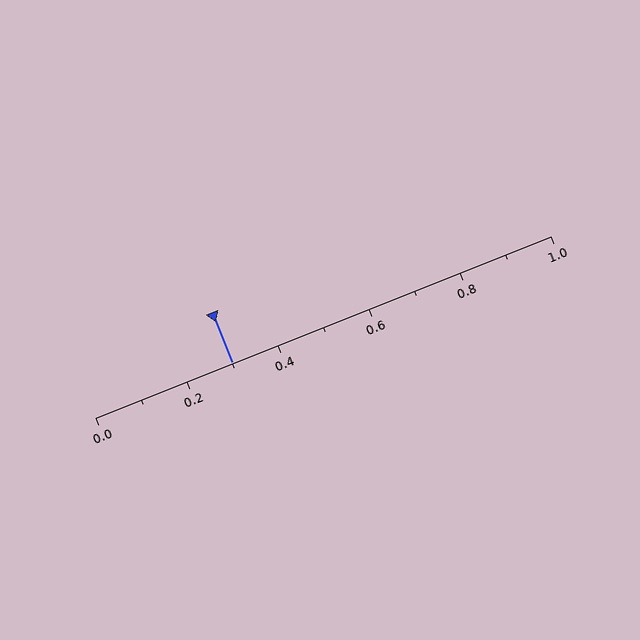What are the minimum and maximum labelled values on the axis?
The axis runs from 0.0 to 1.0.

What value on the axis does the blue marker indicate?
The marker indicates approximately 0.3.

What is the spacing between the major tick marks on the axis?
The major ticks are spaced 0.2 apart.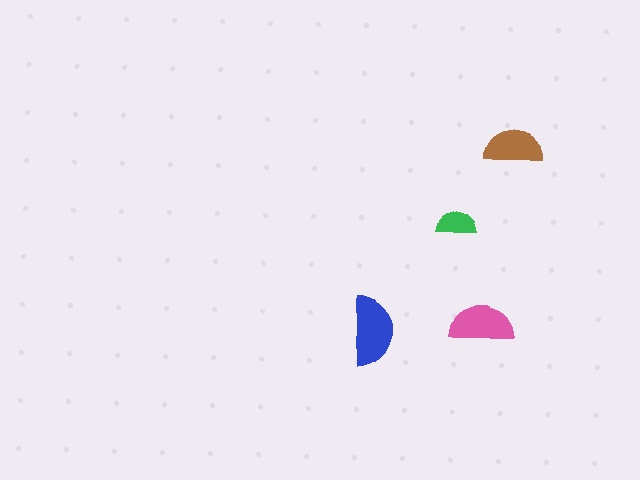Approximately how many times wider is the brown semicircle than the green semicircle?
About 1.5 times wider.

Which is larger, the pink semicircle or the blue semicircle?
The blue one.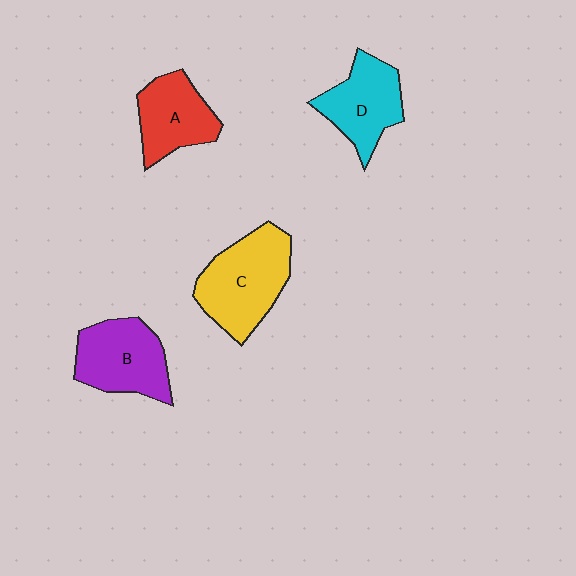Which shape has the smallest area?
Shape A (red).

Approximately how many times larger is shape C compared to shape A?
Approximately 1.4 times.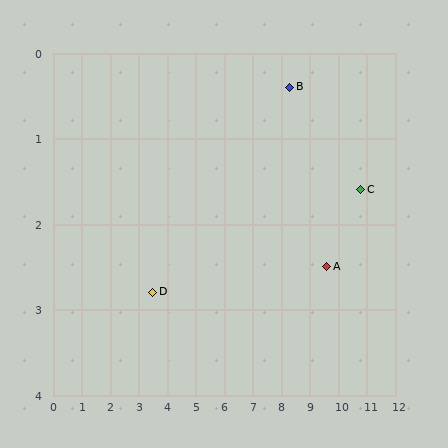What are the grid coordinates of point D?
Point D is at approximately (3.5, 2.8).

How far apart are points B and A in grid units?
Points B and A are about 2.5 grid units apart.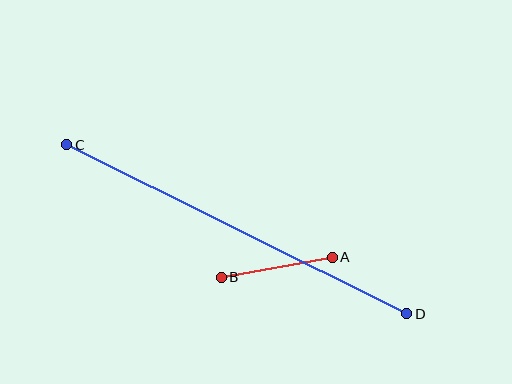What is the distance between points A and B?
The distance is approximately 113 pixels.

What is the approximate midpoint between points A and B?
The midpoint is at approximately (277, 267) pixels.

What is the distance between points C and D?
The distance is approximately 380 pixels.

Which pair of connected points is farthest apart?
Points C and D are farthest apart.